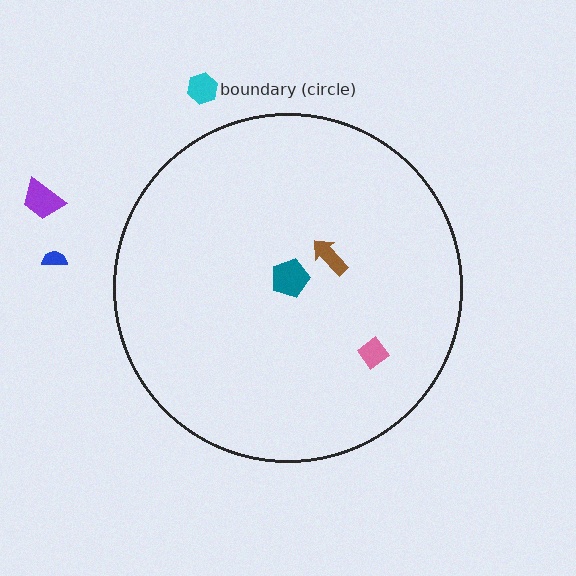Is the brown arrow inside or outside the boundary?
Inside.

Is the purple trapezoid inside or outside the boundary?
Outside.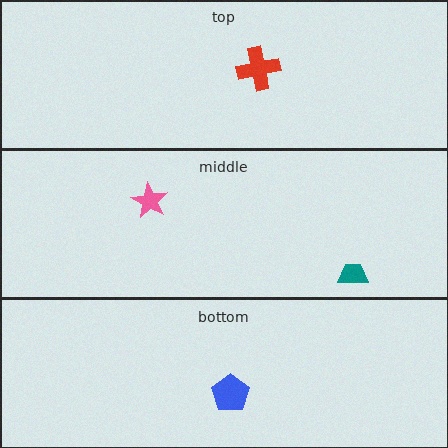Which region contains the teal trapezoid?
The middle region.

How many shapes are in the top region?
1.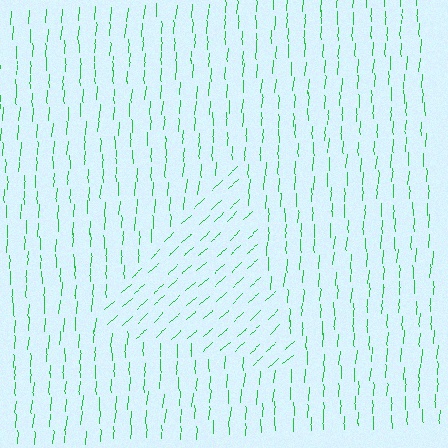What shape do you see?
I see a triangle.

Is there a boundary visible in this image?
Yes, there is a texture boundary formed by a change in line orientation.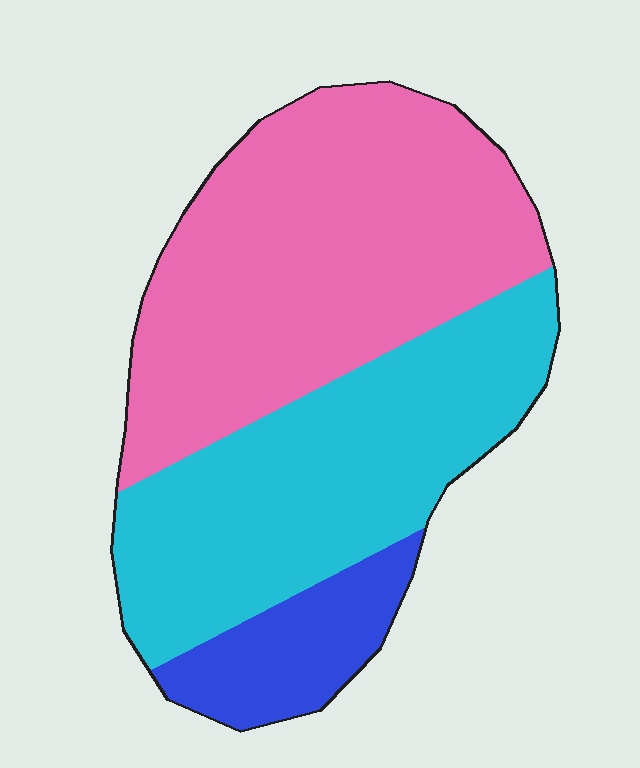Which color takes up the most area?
Pink, at roughly 50%.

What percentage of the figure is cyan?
Cyan takes up about two fifths (2/5) of the figure.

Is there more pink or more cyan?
Pink.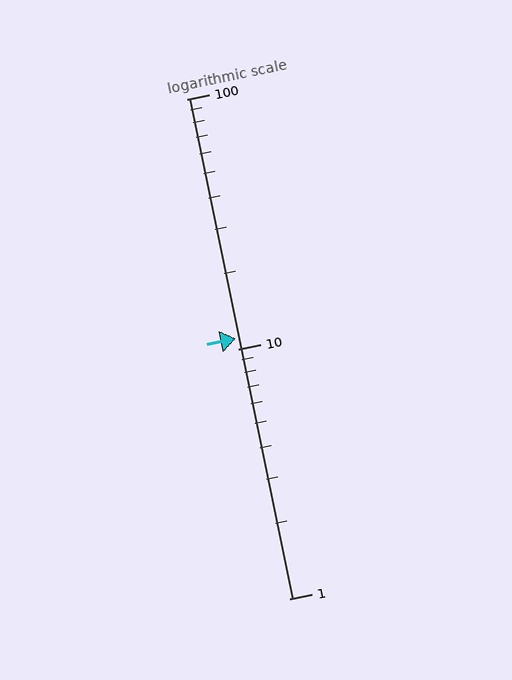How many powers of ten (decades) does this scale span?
The scale spans 2 decades, from 1 to 100.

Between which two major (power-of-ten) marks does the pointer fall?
The pointer is between 10 and 100.